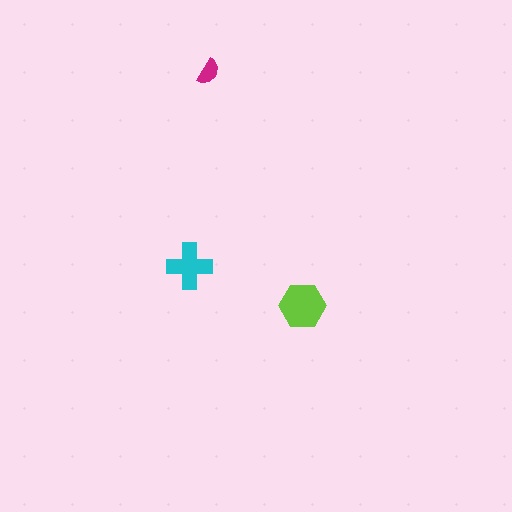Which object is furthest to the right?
The lime hexagon is rightmost.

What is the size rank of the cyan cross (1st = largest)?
2nd.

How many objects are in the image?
There are 3 objects in the image.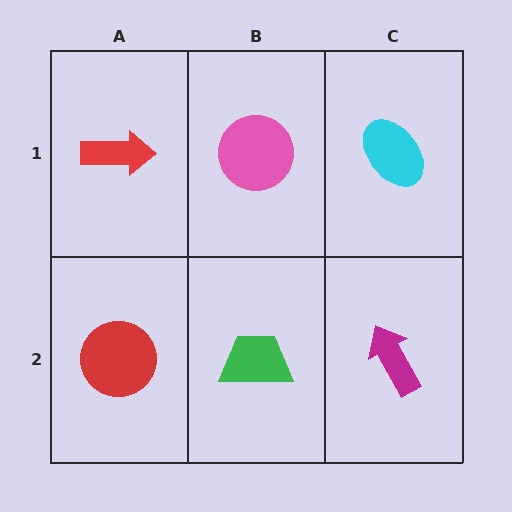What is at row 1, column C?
A cyan ellipse.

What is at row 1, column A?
A red arrow.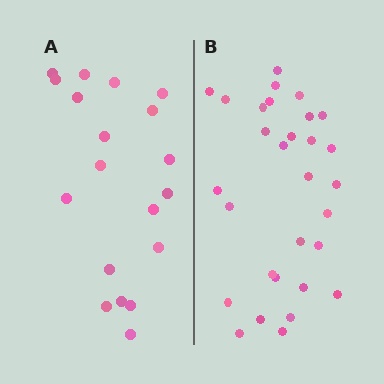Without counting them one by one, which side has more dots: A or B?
Region B (the right region) has more dots.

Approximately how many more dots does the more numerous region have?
Region B has roughly 12 or so more dots than region A.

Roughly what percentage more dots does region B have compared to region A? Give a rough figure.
About 60% more.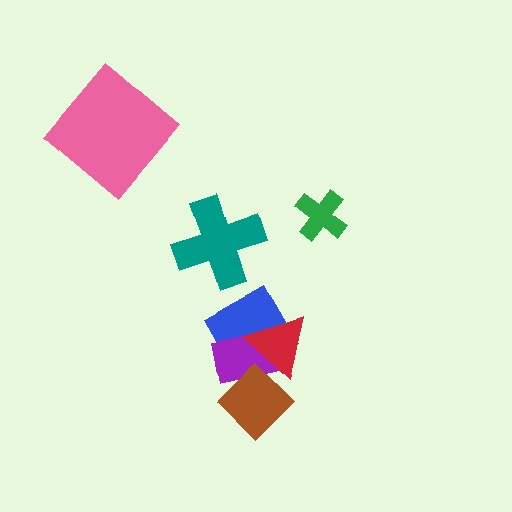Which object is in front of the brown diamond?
The red triangle is in front of the brown diamond.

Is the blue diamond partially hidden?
Yes, it is partially covered by another shape.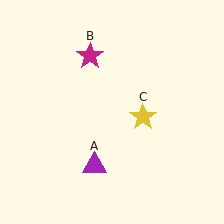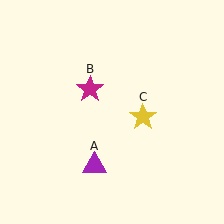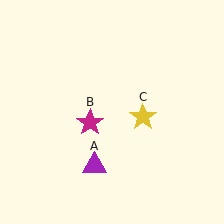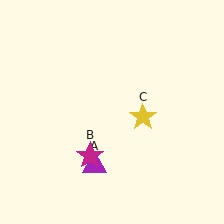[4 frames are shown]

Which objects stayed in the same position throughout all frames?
Purple triangle (object A) and yellow star (object C) remained stationary.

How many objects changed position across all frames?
1 object changed position: magenta star (object B).